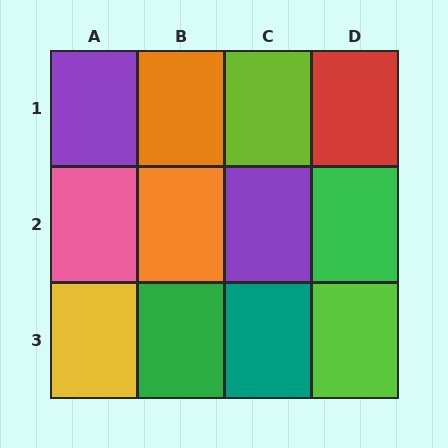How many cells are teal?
1 cell is teal.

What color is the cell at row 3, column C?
Teal.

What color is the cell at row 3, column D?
Lime.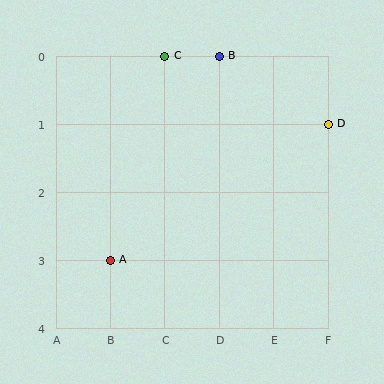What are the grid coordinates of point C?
Point C is at grid coordinates (C, 0).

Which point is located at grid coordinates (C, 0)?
Point C is at (C, 0).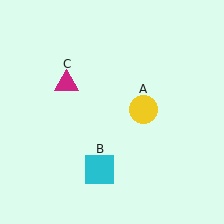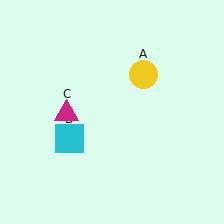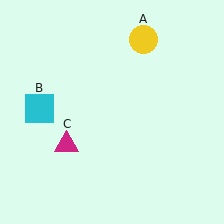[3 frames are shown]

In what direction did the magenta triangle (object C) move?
The magenta triangle (object C) moved down.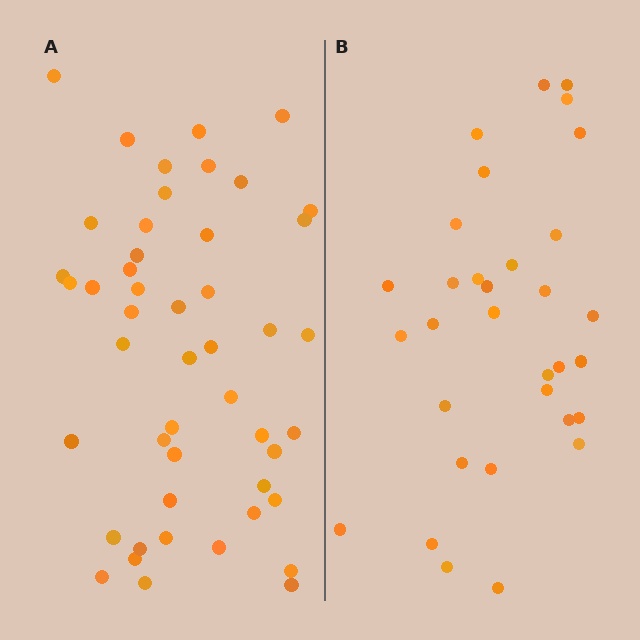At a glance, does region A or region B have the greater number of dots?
Region A (the left region) has more dots.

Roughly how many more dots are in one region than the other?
Region A has approximately 15 more dots than region B.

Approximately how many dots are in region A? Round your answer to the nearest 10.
About 50 dots. (The exact count is 48, which rounds to 50.)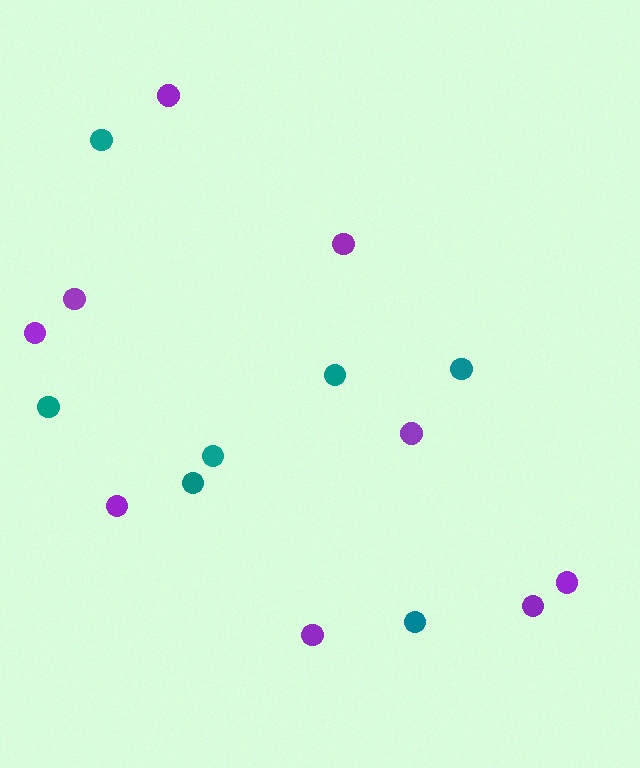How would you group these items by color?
There are 2 groups: one group of purple circles (9) and one group of teal circles (7).